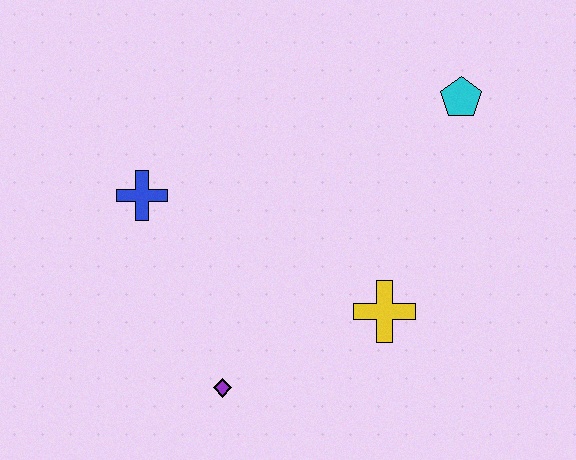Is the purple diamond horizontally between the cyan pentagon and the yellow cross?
No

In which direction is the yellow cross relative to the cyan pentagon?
The yellow cross is below the cyan pentagon.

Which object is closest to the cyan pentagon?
The yellow cross is closest to the cyan pentagon.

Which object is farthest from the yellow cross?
The blue cross is farthest from the yellow cross.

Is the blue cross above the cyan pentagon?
No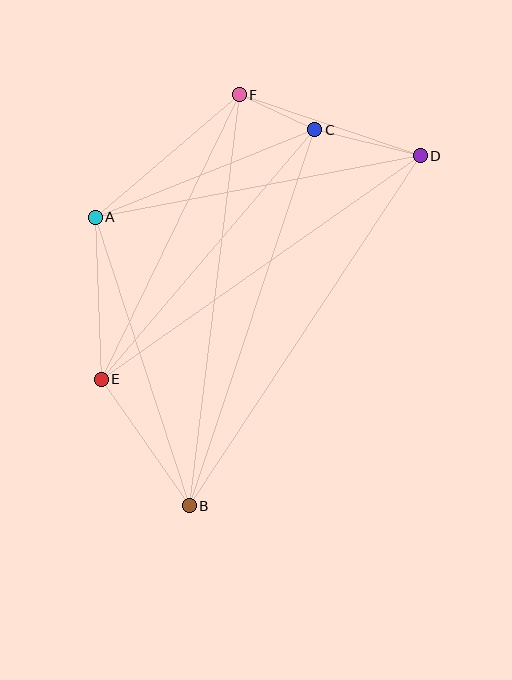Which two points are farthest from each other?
Points B and D are farthest from each other.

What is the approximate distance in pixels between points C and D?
The distance between C and D is approximately 109 pixels.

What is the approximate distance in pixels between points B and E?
The distance between B and E is approximately 154 pixels.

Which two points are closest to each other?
Points C and F are closest to each other.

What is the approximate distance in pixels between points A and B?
The distance between A and B is approximately 304 pixels.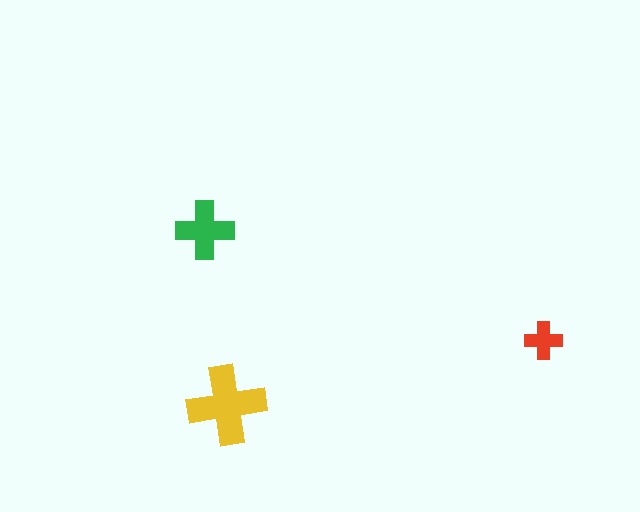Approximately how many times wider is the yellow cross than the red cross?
About 2 times wider.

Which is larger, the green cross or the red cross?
The green one.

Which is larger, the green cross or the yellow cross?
The yellow one.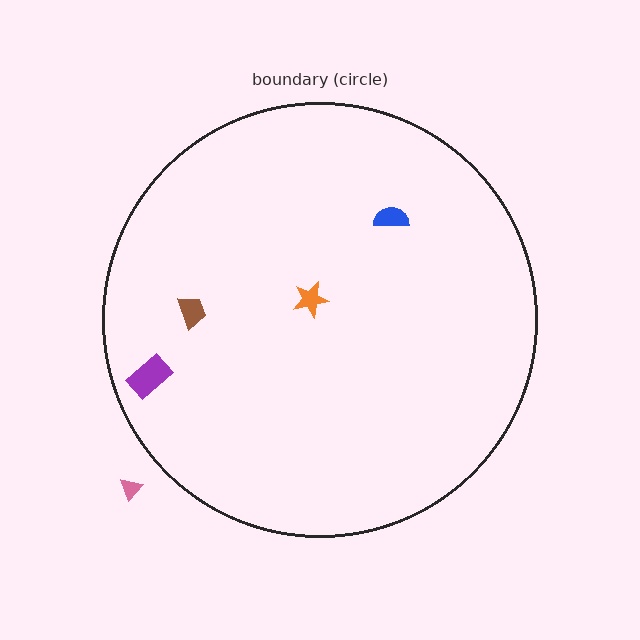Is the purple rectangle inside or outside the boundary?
Inside.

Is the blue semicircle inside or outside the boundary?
Inside.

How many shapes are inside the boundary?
4 inside, 1 outside.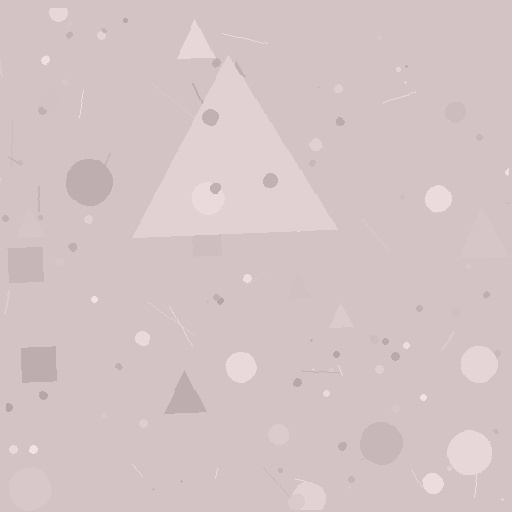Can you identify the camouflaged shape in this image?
The camouflaged shape is a triangle.